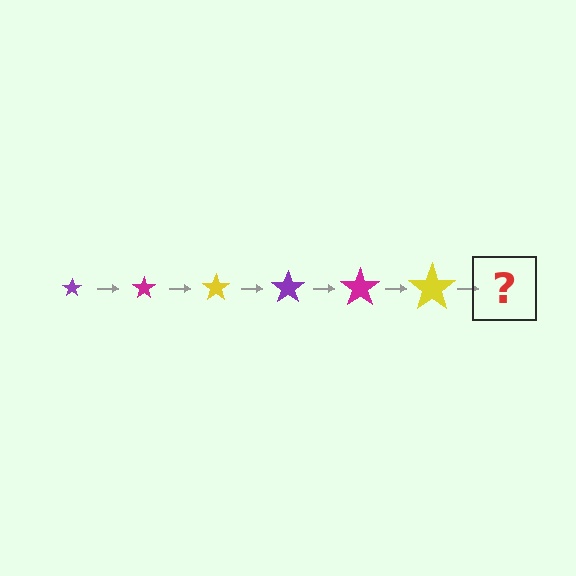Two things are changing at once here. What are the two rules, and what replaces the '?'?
The two rules are that the star grows larger each step and the color cycles through purple, magenta, and yellow. The '?' should be a purple star, larger than the previous one.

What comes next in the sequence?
The next element should be a purple star, larger than the previous one.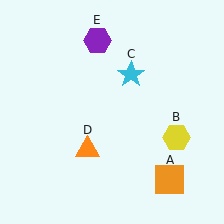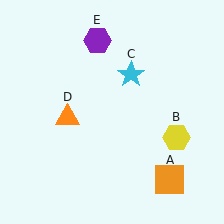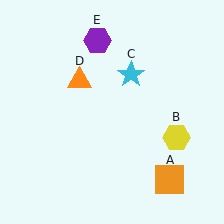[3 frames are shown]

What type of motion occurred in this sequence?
The orange triangle (object D) rotated clockwise around the center of the scene.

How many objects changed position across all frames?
1 object changed position: orange triangle (object D).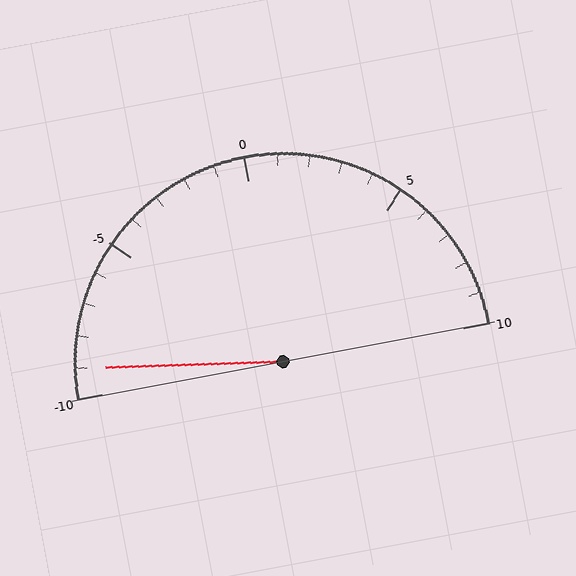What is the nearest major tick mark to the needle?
The nearest major tick mark is -10.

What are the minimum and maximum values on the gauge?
The gauge ranges from -10 to 10.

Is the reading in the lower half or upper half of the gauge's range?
The reading is in the lower half of the range (-10 to 10).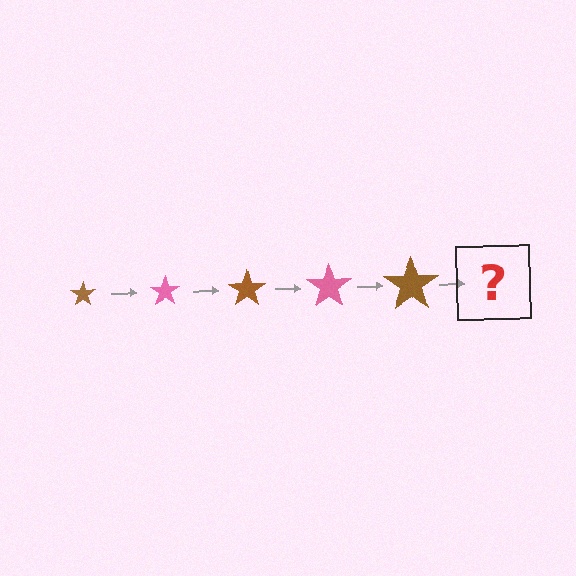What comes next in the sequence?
The next element should be a pink star, larger than the previous one.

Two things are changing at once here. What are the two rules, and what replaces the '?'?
The two rules are that the star grows larger each step and the color cycles through brown and pink. The '?' should be a pink star, larger than the previous one.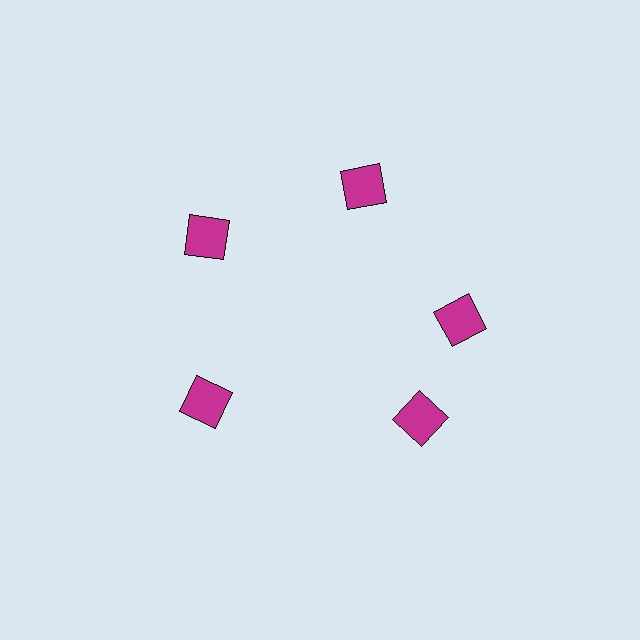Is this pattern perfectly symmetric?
No. The 5 magenta squares are arranged in a ring, but one element near the 5 o'clock position is rotated out of alignment along the ring, breaking the 5-fold rotational symmetry.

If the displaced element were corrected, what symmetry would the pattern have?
It would have 5-fold rotational symmetry — the pattern would map onto itself every 72 degrees.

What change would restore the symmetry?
The symmetry would be restored by rotating it back into even spacing with its neighbors so that all 5 squares sit at equal angles and equal distance from the center.